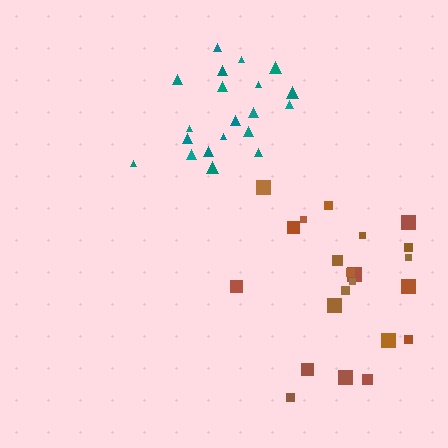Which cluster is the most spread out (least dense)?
Brown.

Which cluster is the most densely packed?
Teal.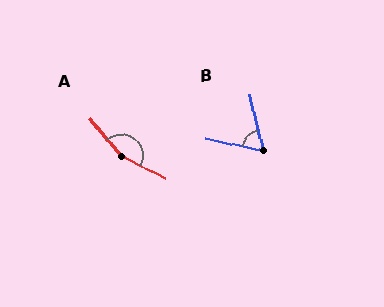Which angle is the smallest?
B, at approximately 64 degrees.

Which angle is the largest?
A, at approximately 156 degrees.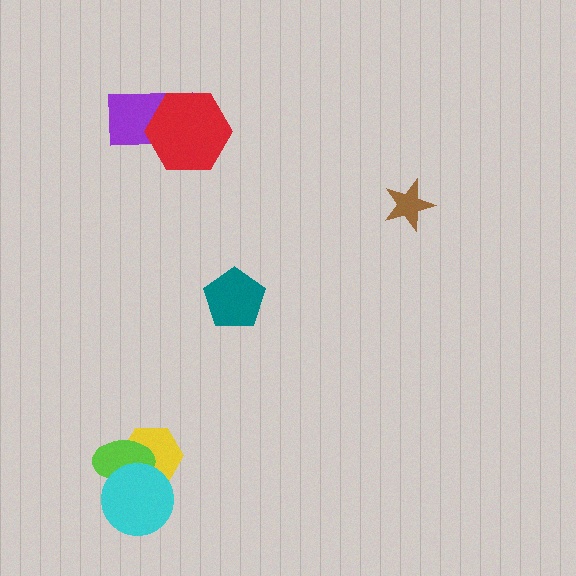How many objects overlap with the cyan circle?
2 objects overlap with the cyan circle.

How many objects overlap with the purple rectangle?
1 object overlaps with the purple rectangle.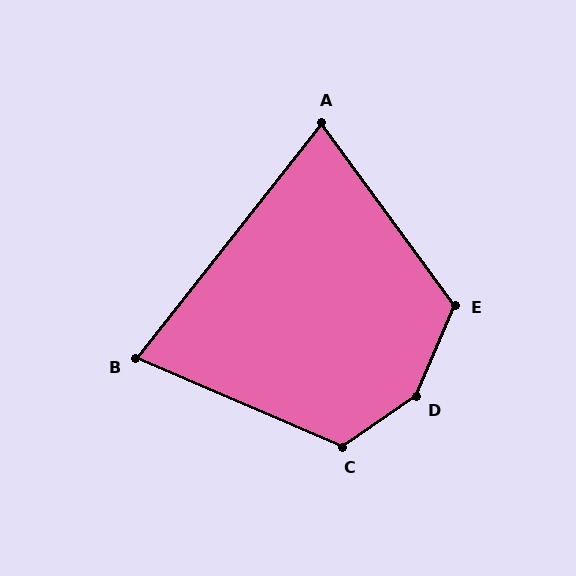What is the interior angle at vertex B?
Approximately 75 degrees (acute).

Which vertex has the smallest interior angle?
A, at approximately 75 degrees.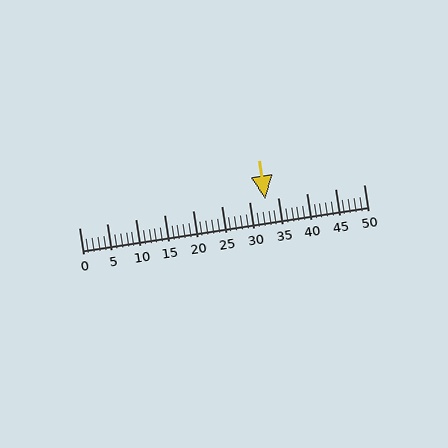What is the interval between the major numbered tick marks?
The major tick marks are spaced 5 units apart.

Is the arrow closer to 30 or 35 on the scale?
The arrow is closer to 35.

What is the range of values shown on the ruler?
The ruler shows values from 0 to 50.